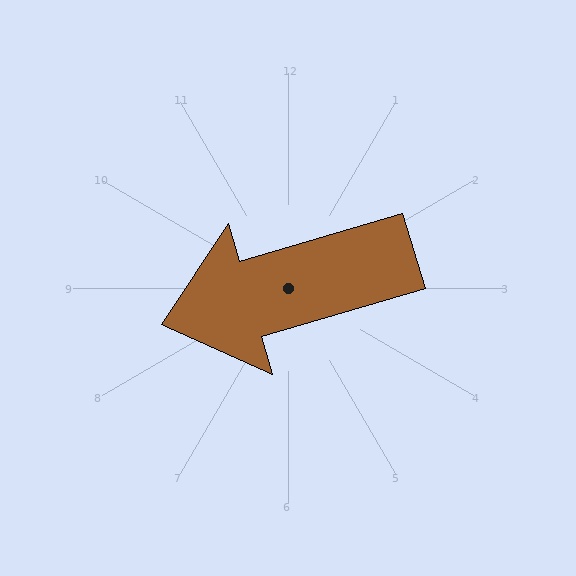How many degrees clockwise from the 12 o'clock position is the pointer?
Approximately 254 degrees.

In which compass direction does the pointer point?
West.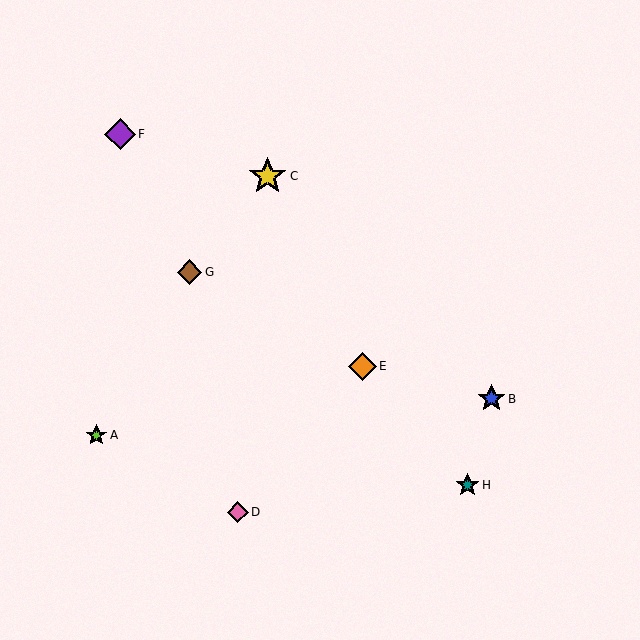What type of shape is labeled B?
Shape B is a blue star.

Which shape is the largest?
The yellow star (labeled C) is the largest.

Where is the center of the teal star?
The center of the teal star is at (467, 485).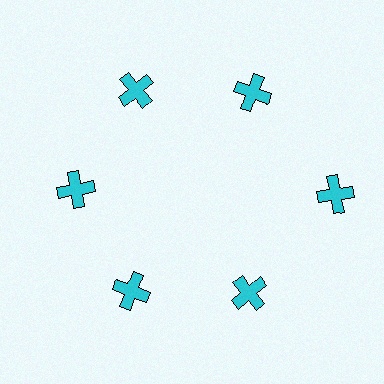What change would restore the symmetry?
The symmetry would be restored by moving it inward, back onto the ring so that all 6 crosses sit at equal angles and equal distance from the center.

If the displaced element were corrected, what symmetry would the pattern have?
It would have 6-fold rotational symmetry — the pattern would map onto itself every 60 degrees.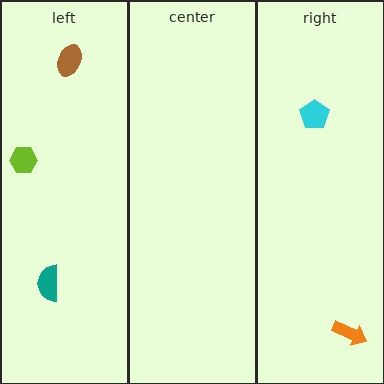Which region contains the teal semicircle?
The left region.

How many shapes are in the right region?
2.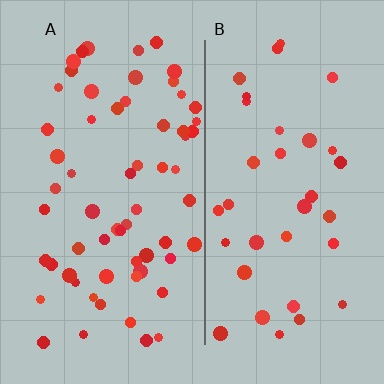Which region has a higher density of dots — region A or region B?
A (the left).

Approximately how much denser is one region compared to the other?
Approximately 1.8× — region A over region B.